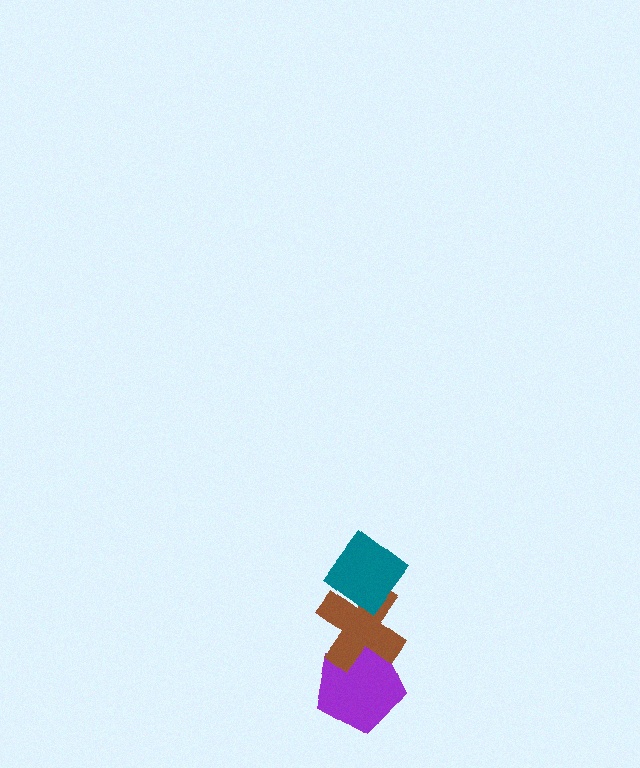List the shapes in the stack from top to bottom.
From top to bottom: the teal diamond, the brown cross, the purple pentagon.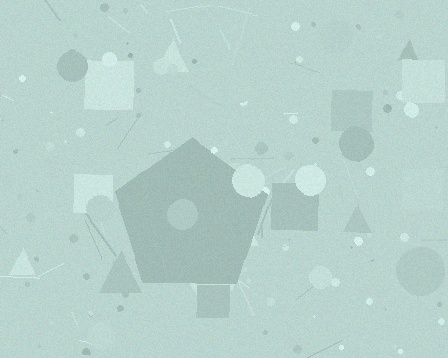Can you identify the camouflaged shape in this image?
The camouflaged shape is a pentagon.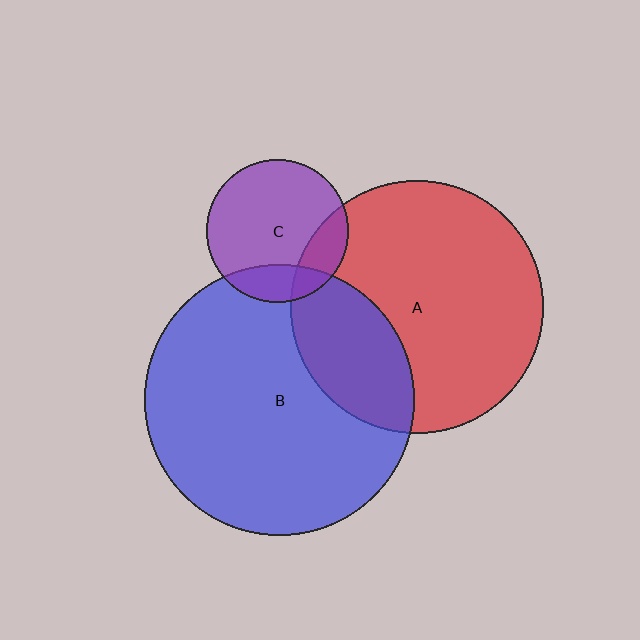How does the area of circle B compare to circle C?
Approximately 3.6 times.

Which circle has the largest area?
Circle B (blue).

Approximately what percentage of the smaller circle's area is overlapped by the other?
Approximately 25%.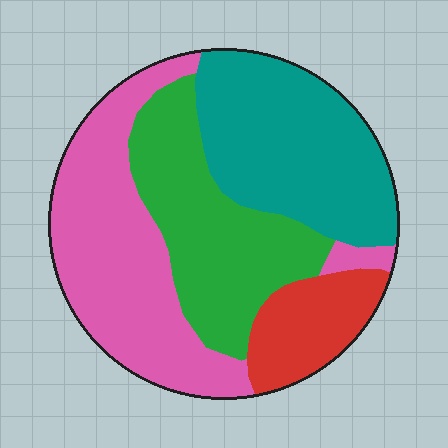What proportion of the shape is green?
Green covers 26% of the shape.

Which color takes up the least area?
Red, at roughly 10%.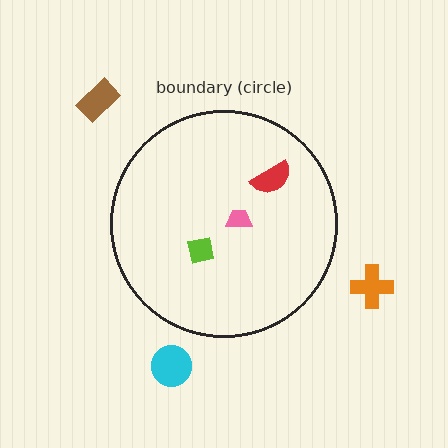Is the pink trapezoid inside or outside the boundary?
Inside.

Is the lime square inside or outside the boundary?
Inside.